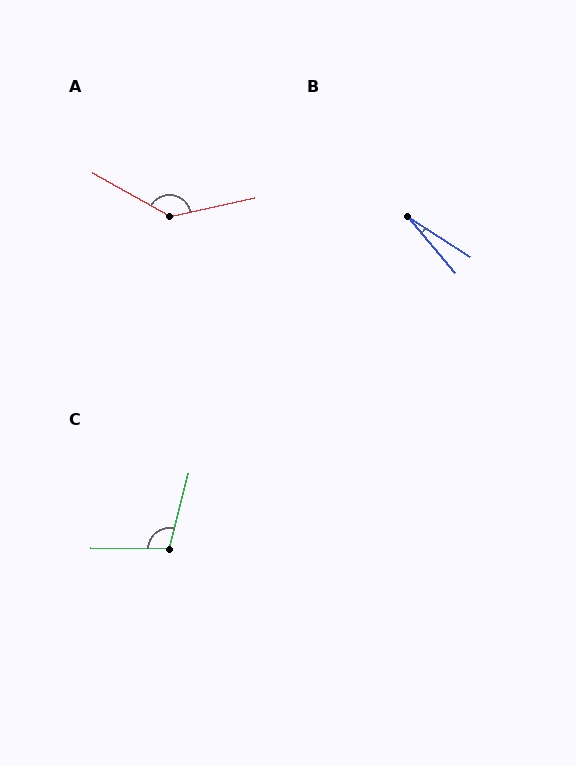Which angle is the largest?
A, at approximately 138 degrees.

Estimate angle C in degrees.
Approximately 104 degrees.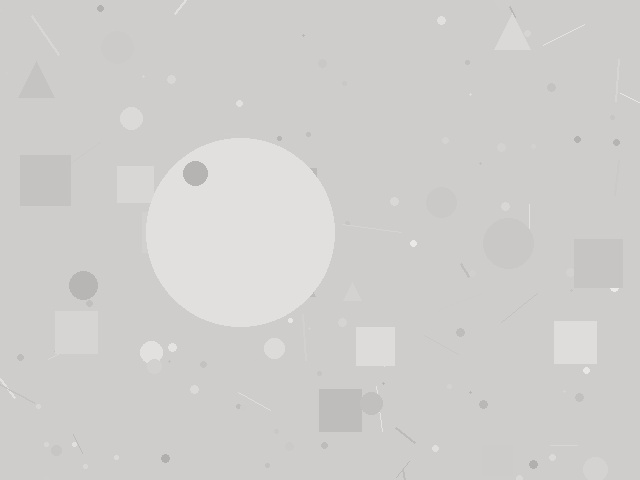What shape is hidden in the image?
A circle is hidden in the image.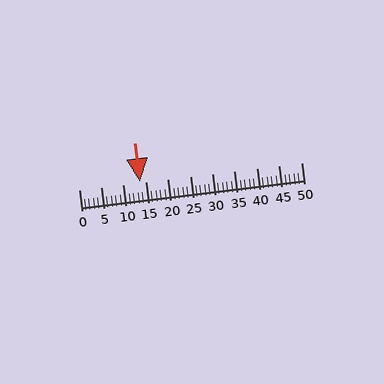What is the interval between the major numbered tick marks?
The major tick marks are spaced 5 units apart.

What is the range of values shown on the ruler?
The ruler shows values from 0 to 50.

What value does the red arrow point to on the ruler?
The red arrow points to approximately 14.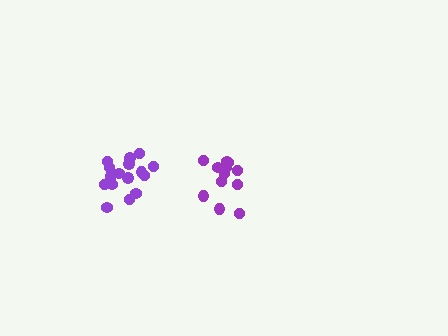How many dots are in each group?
Group 1: 13 dots, Group 2: 17 dots (30 total).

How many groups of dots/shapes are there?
There are 2 groups.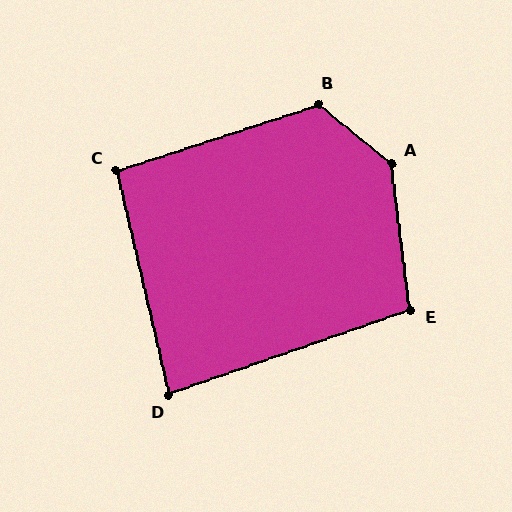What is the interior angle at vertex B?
Approximately 123 degrees (obtuse).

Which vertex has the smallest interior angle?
D, at approximately 84 degrees.